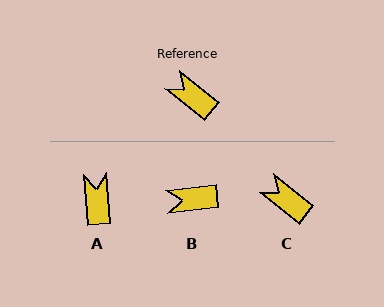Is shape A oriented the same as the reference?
No, it is off by about 47 degrees.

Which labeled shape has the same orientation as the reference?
C.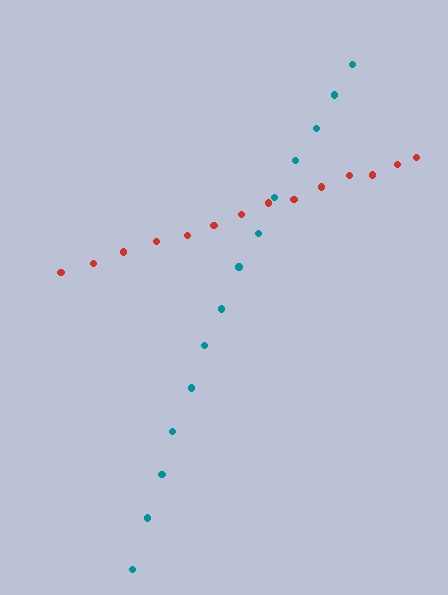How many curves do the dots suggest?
There are 2 distinct paths.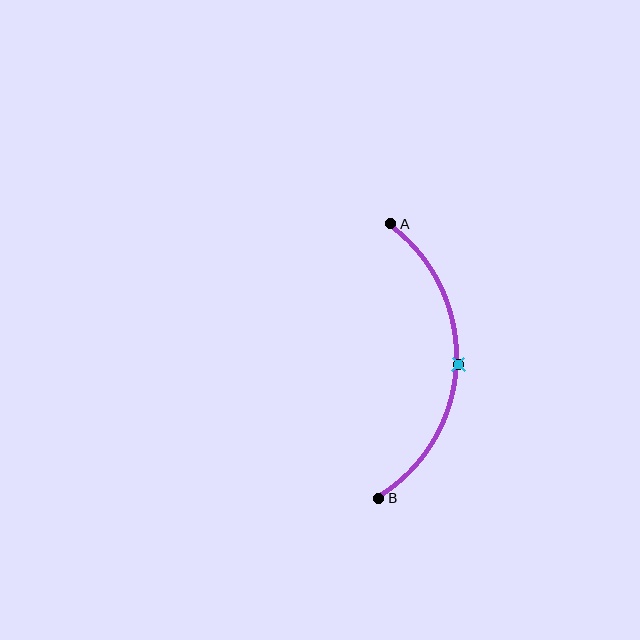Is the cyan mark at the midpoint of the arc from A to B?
Yes. The cyan mark lies on the arc at equal arc-length from both A and B — it is the arc midpoint.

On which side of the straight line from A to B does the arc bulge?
The arc bulges to the right of the straight line connecting A and B.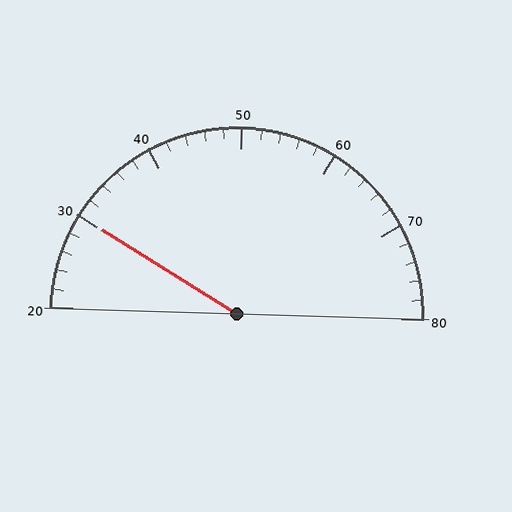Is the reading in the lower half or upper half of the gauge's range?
The reading is in the lower half of the range (20 to 80).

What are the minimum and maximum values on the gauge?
The gauge ranges from 20 to 80.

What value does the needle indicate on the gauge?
The needle indicates approximately 30.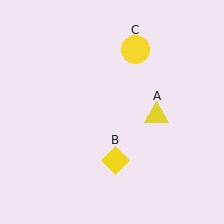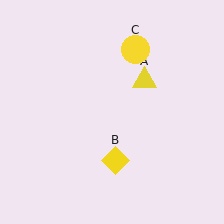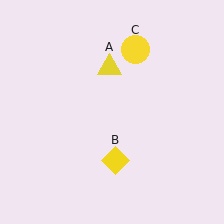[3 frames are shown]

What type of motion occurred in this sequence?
The yellow triangle (object A) rotated counterclockwise around the center of the scene.